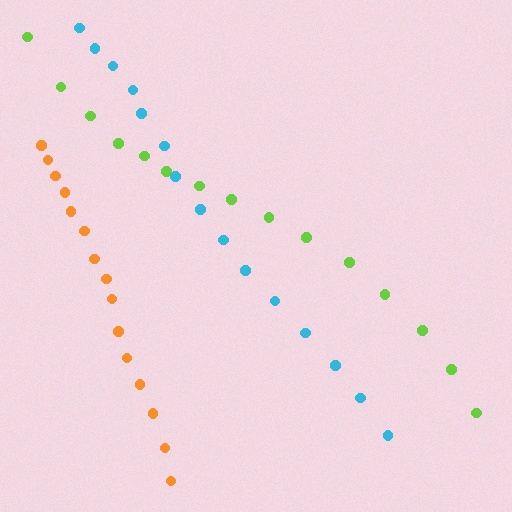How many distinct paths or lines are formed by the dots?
There are 3 distinct paths.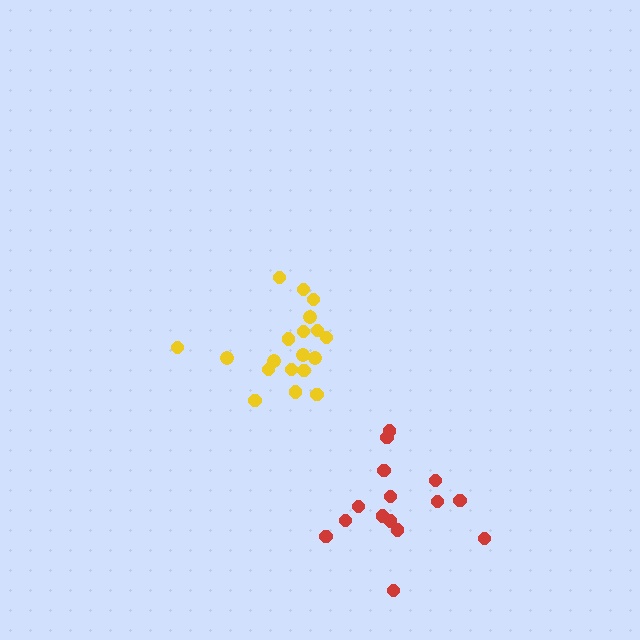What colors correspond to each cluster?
The clusters are colored: yellow, red.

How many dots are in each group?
Group 1: 19 dots, Group 2: 15 dots (34 total).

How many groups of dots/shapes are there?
There are 2 groups.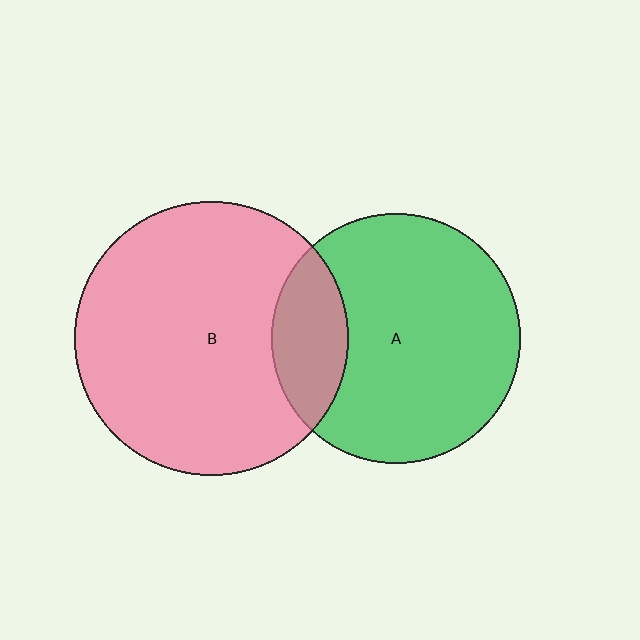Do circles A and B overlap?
Yes.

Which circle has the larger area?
Circle B (pink).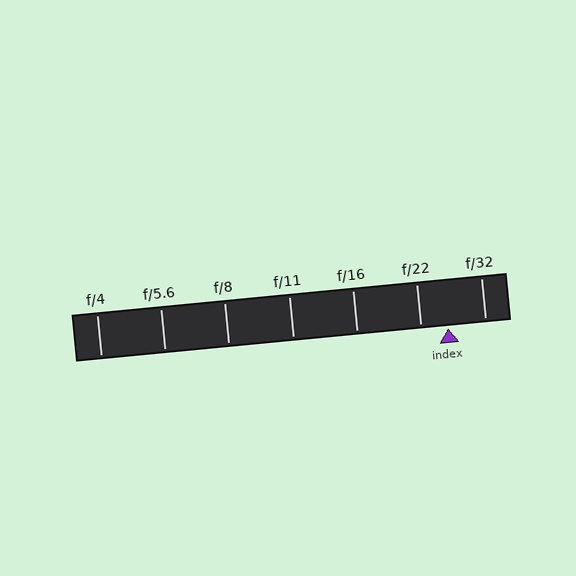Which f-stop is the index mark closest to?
The index mark is closest to f/22.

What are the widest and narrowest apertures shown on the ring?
The widest aperture shown is f/4 and the narrowest is f/32.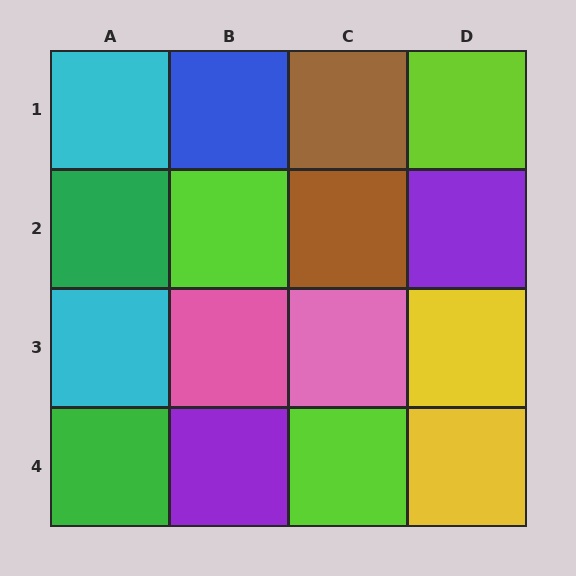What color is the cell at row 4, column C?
Lime.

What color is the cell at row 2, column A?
Green.